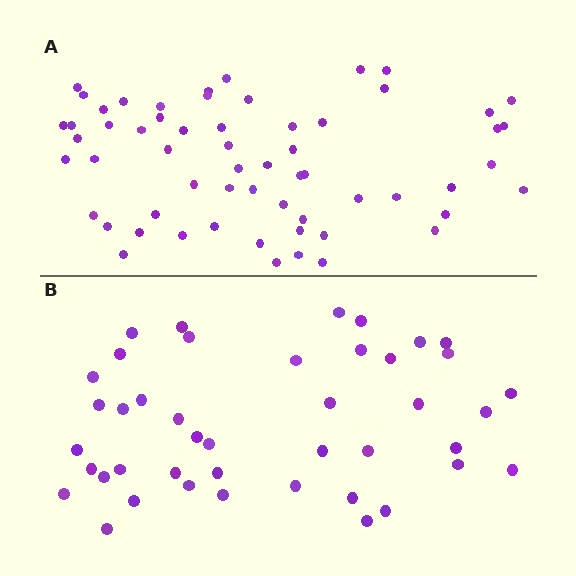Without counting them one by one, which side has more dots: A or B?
Region A (the top region) has more dots.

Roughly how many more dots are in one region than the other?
Region A has approximately 15 more dots than region B.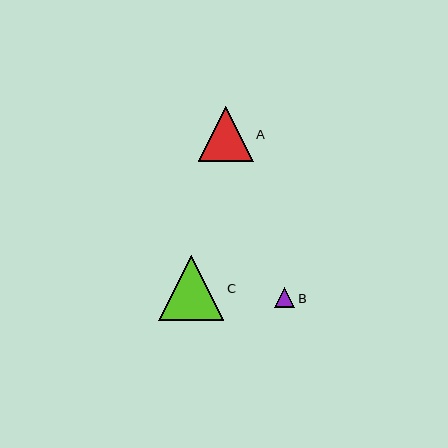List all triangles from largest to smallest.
From largest to smallest: C, A, B.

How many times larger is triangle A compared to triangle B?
Triangle A is approximately 2.7 times the size of triangle B.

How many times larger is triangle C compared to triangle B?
Triangle C is approximately 3.2 times the size of triangle B.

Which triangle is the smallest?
Triangle B is the smallest with a size of approximately 20 pixels.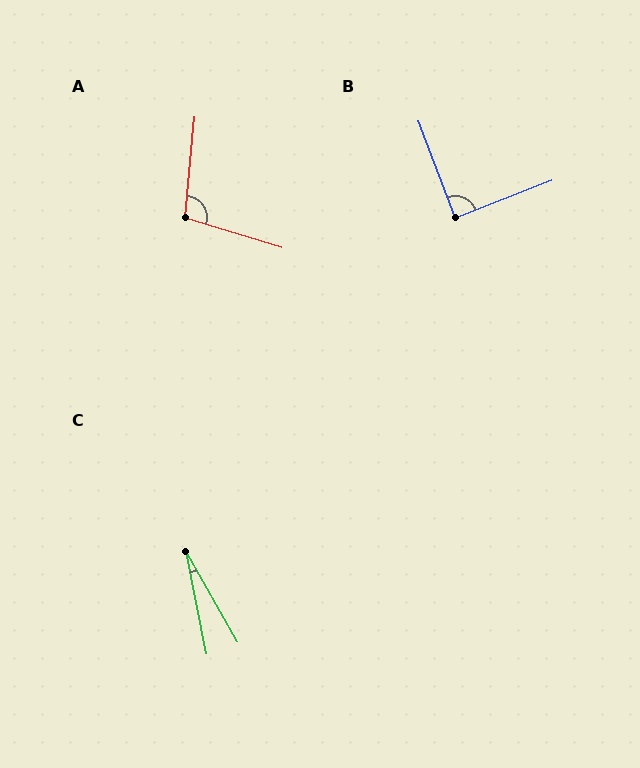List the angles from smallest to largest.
C (18°), B (89°), A (102°).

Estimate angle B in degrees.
Approximately 89 degrees.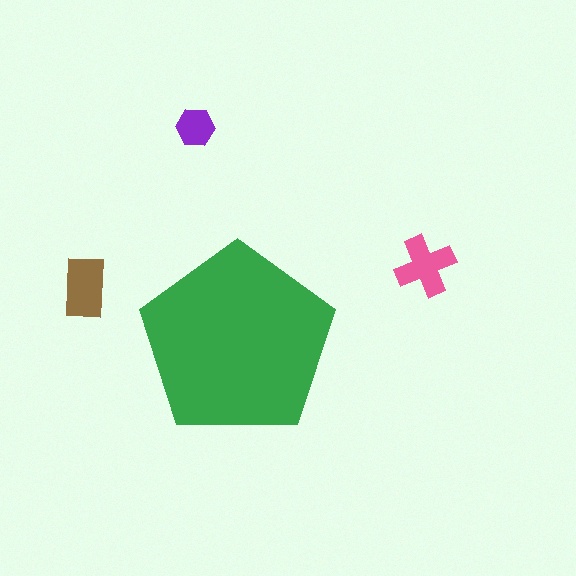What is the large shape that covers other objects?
A green pentagon.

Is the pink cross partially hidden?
No, the pink cross is fully visible.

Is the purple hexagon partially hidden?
No, the purple hexagon is fully visible.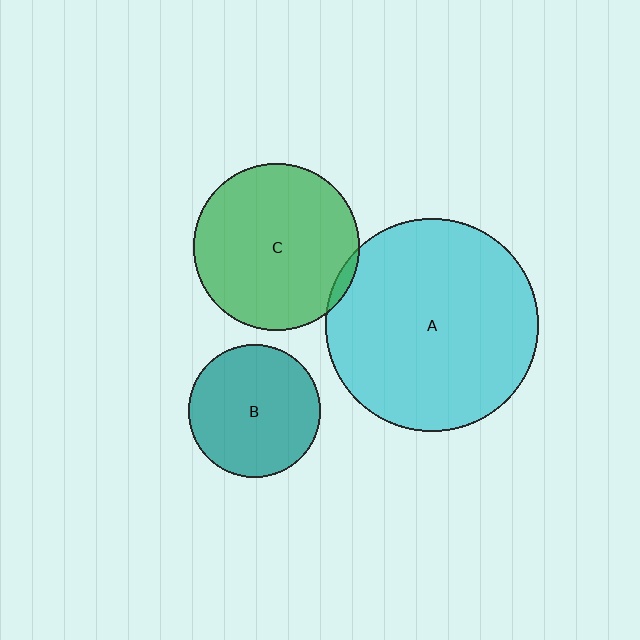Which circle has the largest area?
Circle A (cyan).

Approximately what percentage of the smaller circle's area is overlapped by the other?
Approximately 5%.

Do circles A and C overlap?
Yes.